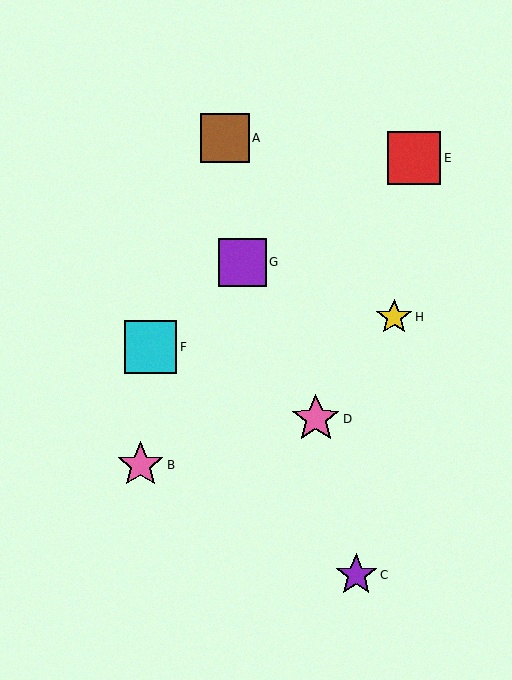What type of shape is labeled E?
Shape E is a red square.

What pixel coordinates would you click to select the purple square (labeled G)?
Click at (242, 262) to select the purple square G.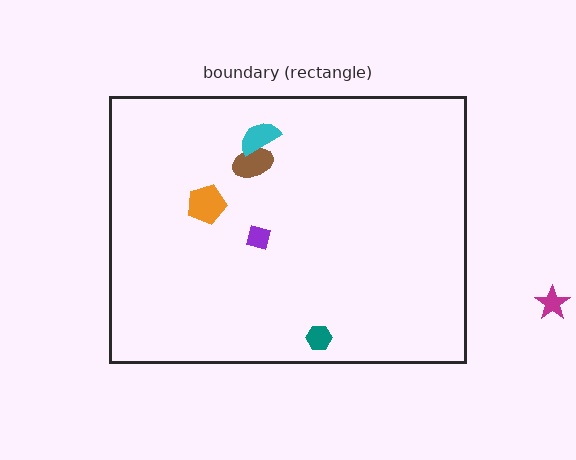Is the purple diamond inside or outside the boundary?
Inside.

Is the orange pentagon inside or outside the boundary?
Inside.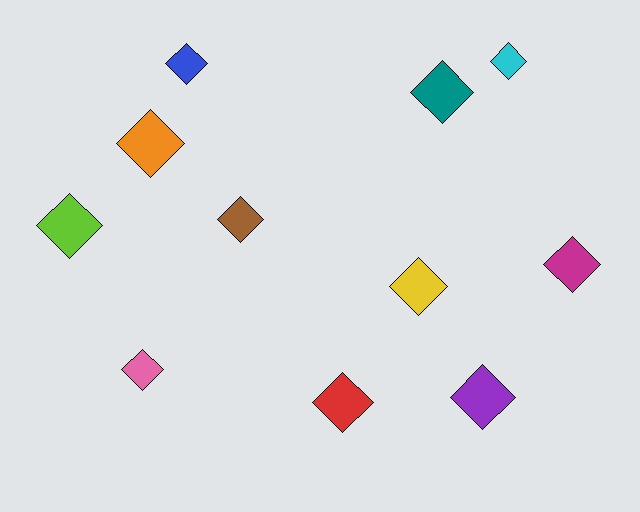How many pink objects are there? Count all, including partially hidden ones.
There is 1 pink object.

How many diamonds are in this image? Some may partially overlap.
There are 11 diamonds.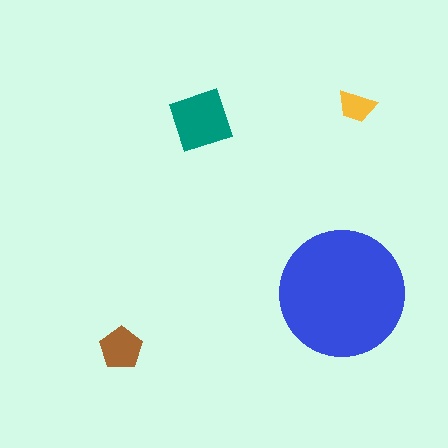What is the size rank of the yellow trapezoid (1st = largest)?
4th.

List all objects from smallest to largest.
The yellow trapezoid, the brown pentagon, the teal diamond, the blue circle.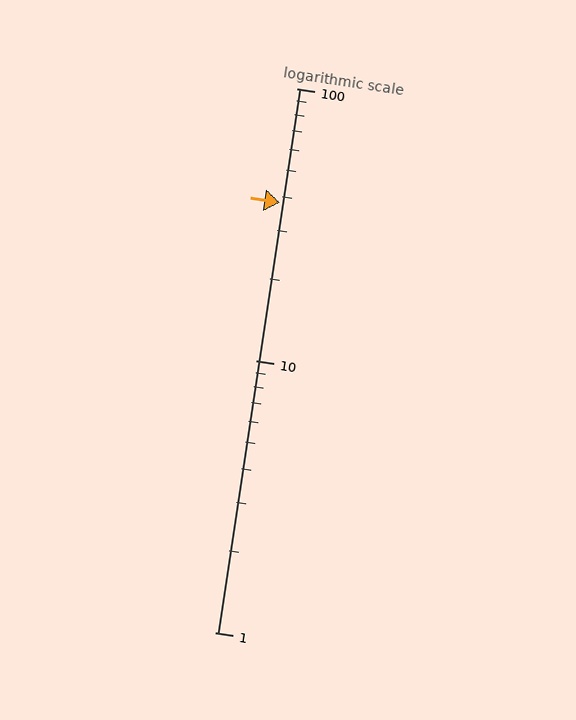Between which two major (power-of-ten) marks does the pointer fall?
The pointer is between 10 and 100.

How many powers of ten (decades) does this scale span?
The scale spans 2 decades, from 1 to 100.